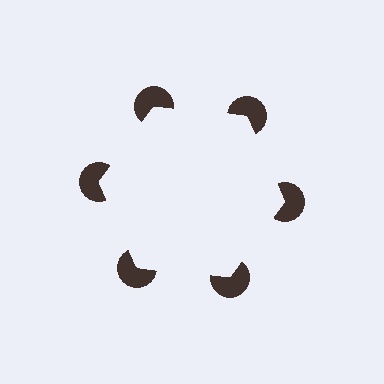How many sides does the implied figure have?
6 sides.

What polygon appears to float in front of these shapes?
An illusory hexagon — its edges are inferred from the aligned wedge cuts in the pac-man discs, not physically drawn.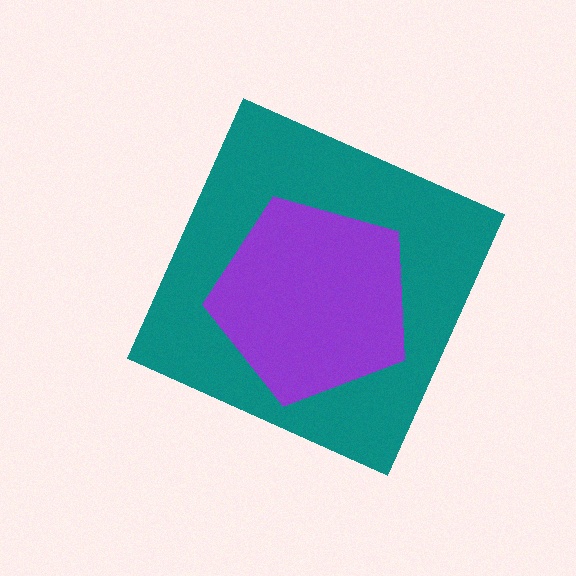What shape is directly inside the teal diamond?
The purple pentagon.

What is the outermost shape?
The teal diamond.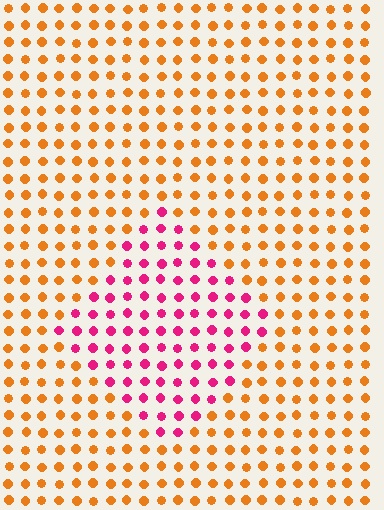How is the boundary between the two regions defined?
The boundary is defined purely by a slight shift in hue (about 59 degrees). Spacing, size, and orientation are identical on both sides.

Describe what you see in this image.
The image is filled with small orange elements in a uniform arrangement. A diamond-shaped region is visible where the elements are tinted to a slightly different hue, forming a subtle color boundary.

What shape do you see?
I see a diamond.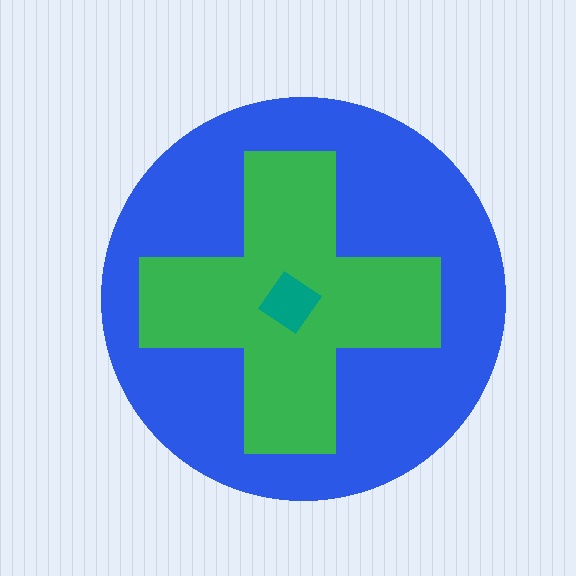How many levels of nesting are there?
3.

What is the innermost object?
The teal diamond.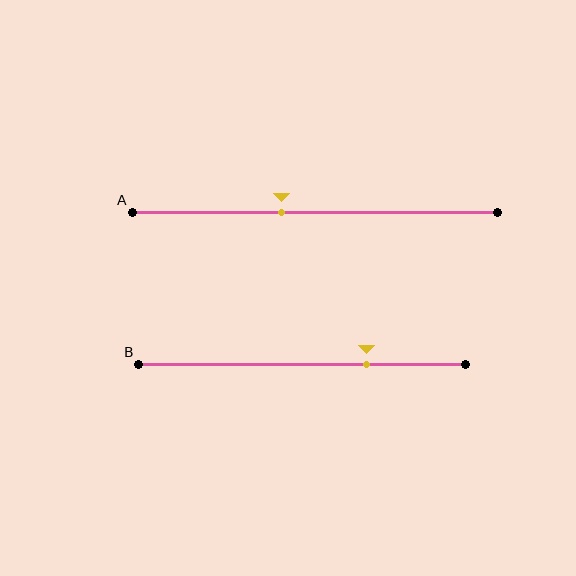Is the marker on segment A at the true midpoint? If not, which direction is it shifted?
No, the marker on segment A is shifted to the left by about 9% of the segment length.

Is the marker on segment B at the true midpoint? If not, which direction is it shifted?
No, the marker on segment B is shifted to the right by about 20% of the segment length.